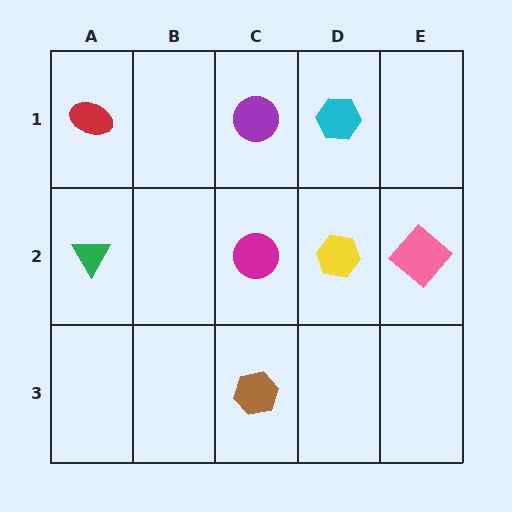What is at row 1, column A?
A red ellipse.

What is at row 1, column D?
A cyan hexagon.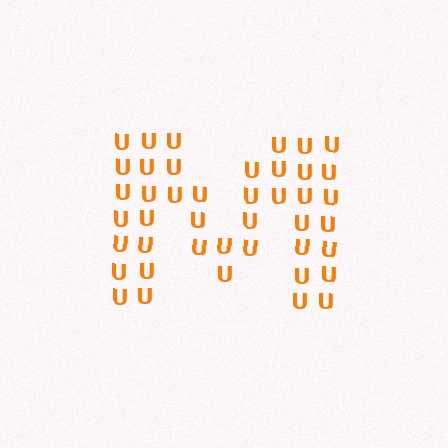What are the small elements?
The small elements are letter U's.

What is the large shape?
The large shape is the letter M.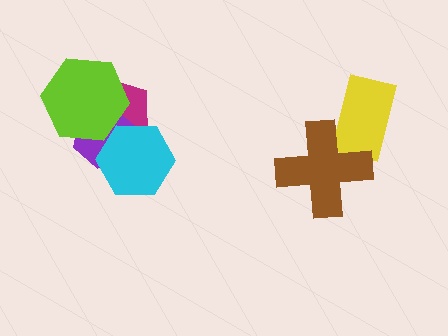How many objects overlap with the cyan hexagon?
2 objects overlap with the cyan hexagon.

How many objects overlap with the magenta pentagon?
3 objects overlap with the magenta pentagon.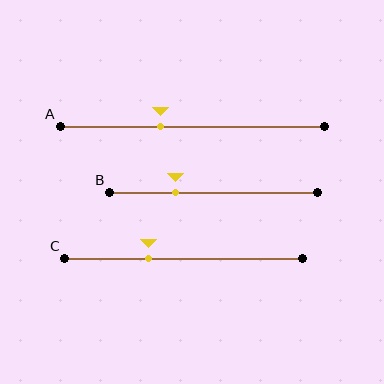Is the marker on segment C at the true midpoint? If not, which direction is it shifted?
No, the marker on segment C is shifted to the left by about 15% of the segment length.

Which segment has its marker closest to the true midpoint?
Segment A has its marker closest to the true midpoint.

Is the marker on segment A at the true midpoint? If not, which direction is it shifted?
No, the marker on segment A is shifted to the left by about 12% of the segment length.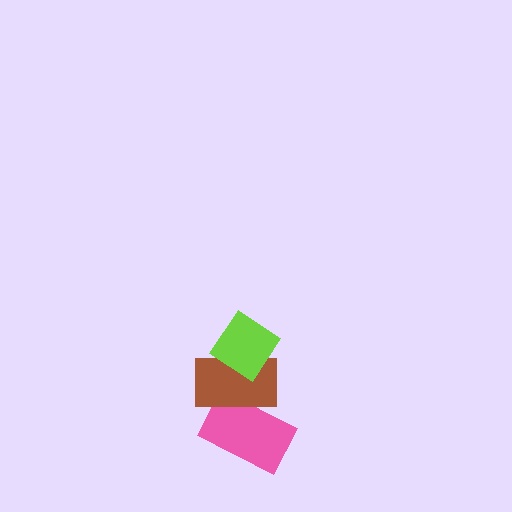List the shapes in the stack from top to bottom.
From top to bottom: the lime diamond, the brown rectangle, the pink rectangle.